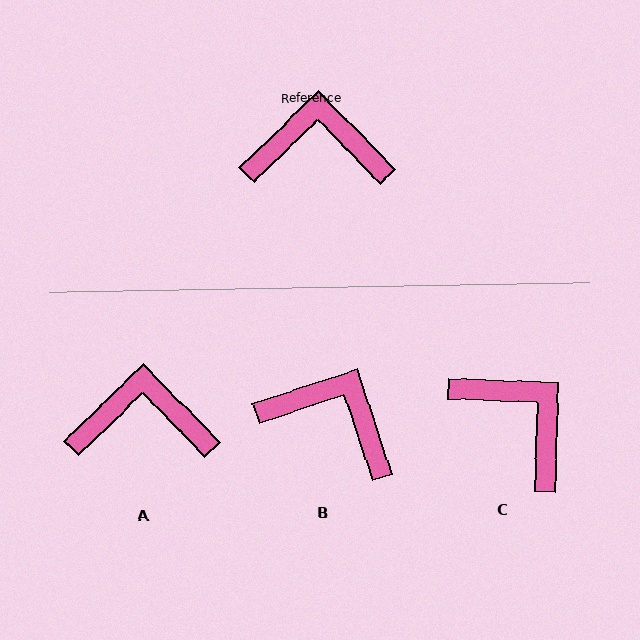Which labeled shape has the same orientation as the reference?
A.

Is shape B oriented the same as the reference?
No, it is off by about 26 degrees.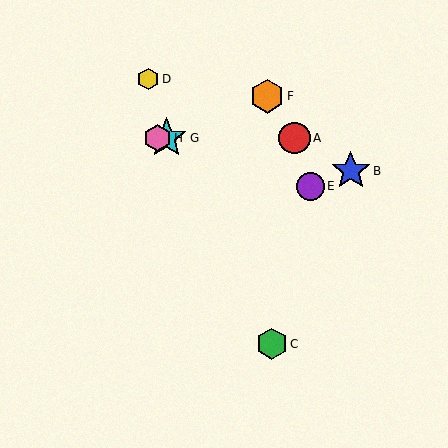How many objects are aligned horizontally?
3 objects (A, G, H) are aligned horizontally.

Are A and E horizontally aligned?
No, A is at y≈138 and E is at y≈186.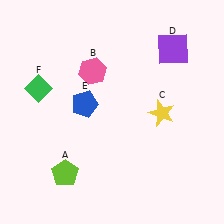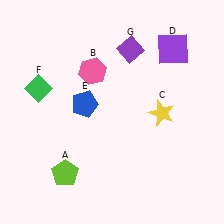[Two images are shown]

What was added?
A purple diamond (G) was added in Image 2.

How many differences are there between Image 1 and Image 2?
There is 1 difference between the two images.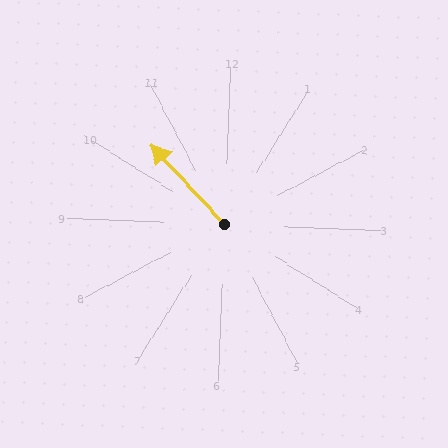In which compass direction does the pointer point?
Northwest.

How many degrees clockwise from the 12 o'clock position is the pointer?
Approximately 315 degrees.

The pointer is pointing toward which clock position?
Roughly 11 o'clock.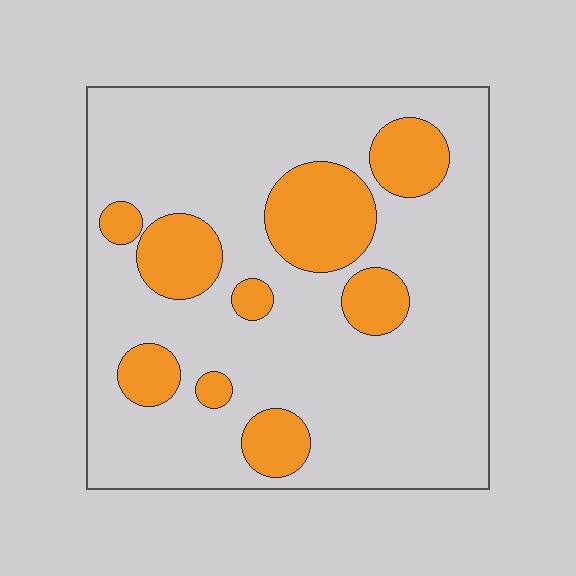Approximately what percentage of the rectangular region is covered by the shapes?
Approximately 20%.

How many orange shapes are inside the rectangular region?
9.